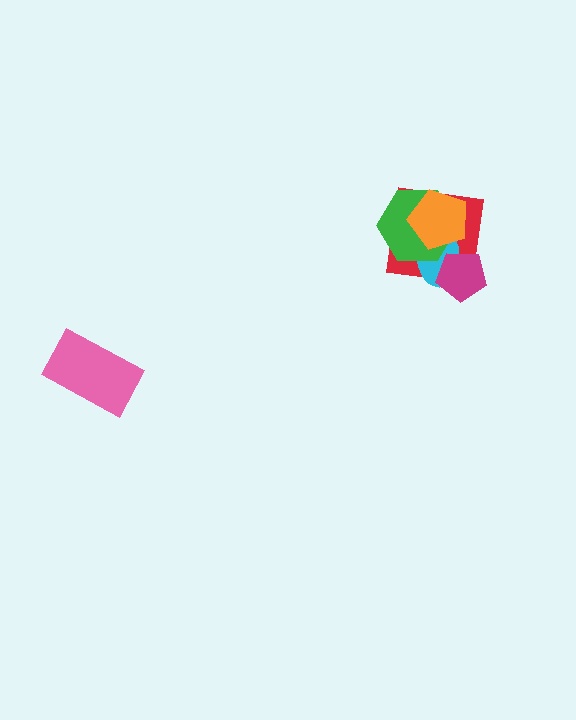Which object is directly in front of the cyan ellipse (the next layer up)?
The green hexagon is directly in front of the cyan ellipse.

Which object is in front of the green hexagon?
The orange pentagon is in front of the green hexagon.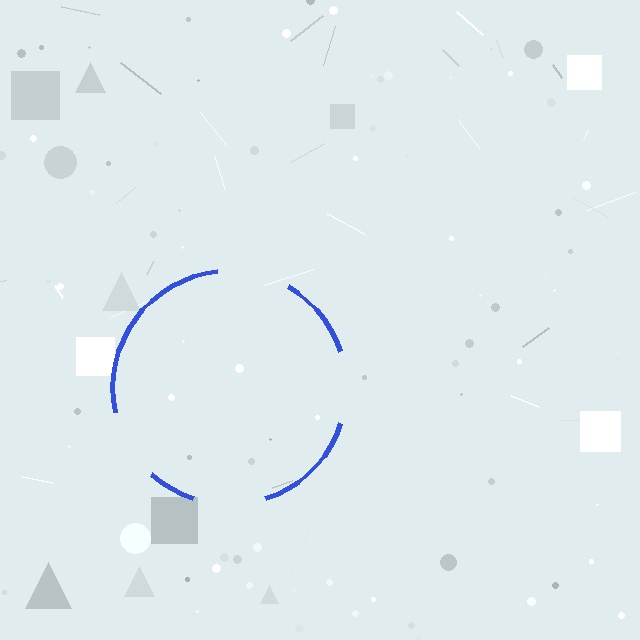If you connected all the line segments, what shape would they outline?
They would outline a circle.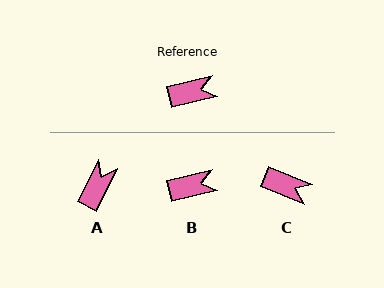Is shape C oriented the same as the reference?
No, it is off by about 36 degrees.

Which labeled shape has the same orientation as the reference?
B.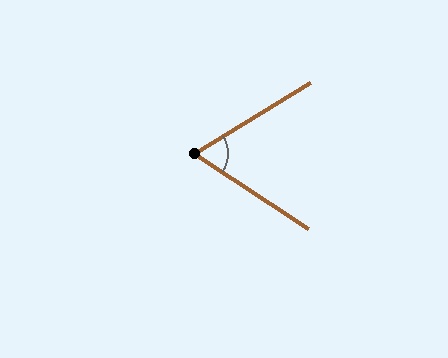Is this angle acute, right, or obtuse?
It is acute.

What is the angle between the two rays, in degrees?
Approximately 65 degrees.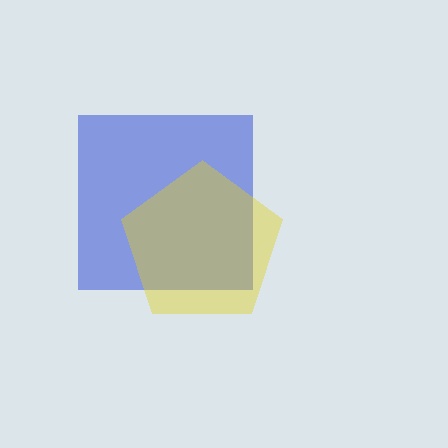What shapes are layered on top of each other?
The layered shapes are: a blue square, a yellow pentagon.